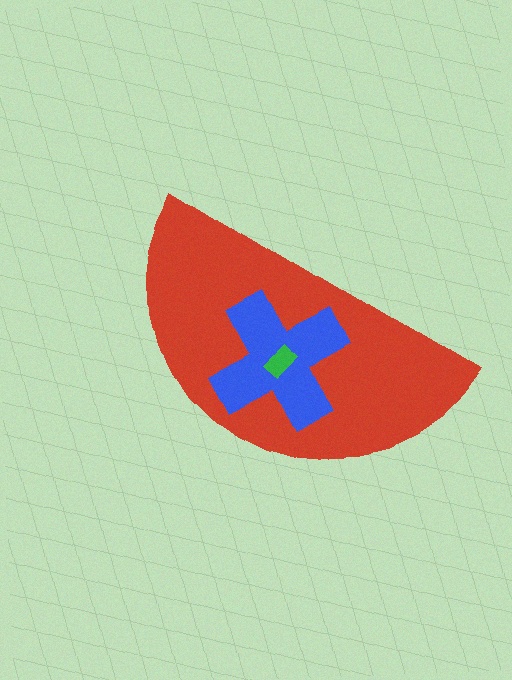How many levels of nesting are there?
3.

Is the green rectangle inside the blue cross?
Yes.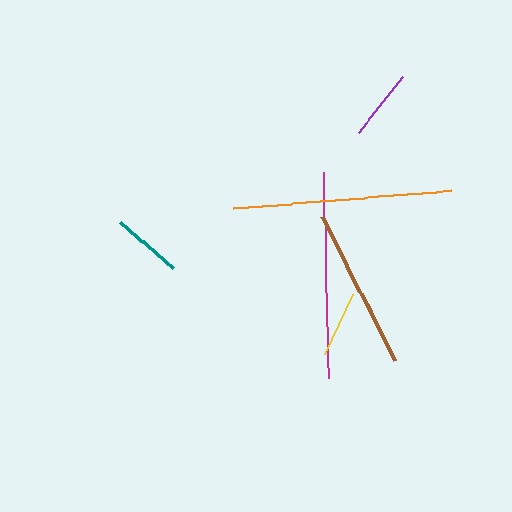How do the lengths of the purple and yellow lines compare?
The purple and yellow lines are approximately the same length.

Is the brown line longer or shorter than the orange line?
The orange line is longer than the brown line.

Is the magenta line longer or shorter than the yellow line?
The magenta line is longer than the yellow line.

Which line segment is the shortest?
The yellow line is the shortest at approximately 66 pixels.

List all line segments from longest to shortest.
From longest to shortest: orange, magenta, brown, teal, purple, yellow.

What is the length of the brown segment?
The brown segment is approximately 162 pixels long.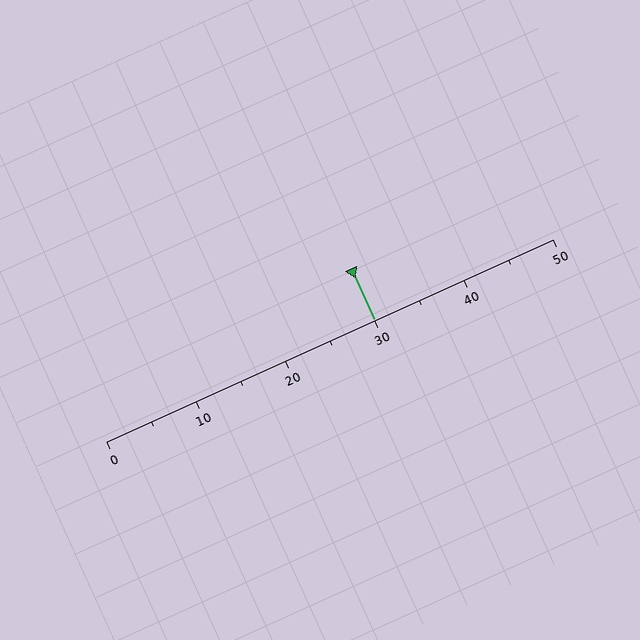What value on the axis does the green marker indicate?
The marker indicates approximately 30.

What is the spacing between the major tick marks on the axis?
The major ticks are spaced 10 apart.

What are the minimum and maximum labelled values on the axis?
The axis runs from 0 to 50.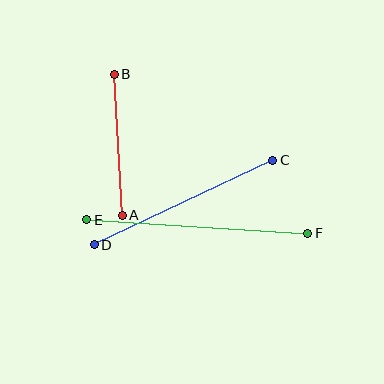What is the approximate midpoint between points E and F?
The midpoint is at approximately (197, 226) pixels.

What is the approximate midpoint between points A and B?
The midpoint is at approximately (118, 145) pixels.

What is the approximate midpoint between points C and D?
The midpoint is at approximately (184, 202) pixels.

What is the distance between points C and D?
The distance is approximately 198 pixels.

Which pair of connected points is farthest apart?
Points E and F are farthest apart.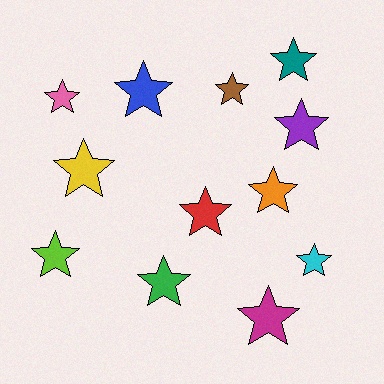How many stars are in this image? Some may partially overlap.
There are 12 stars.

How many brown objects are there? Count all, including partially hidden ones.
There is 1 brown object.